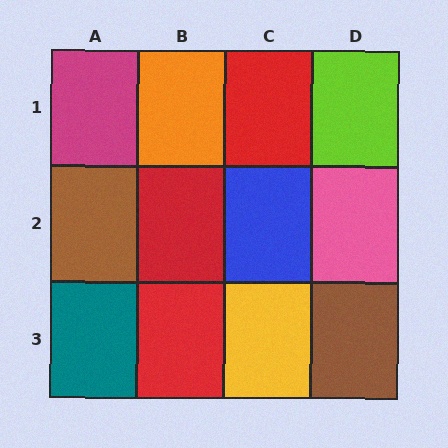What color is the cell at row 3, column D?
Brown.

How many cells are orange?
1 cell is orange.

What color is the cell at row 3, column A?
Teal.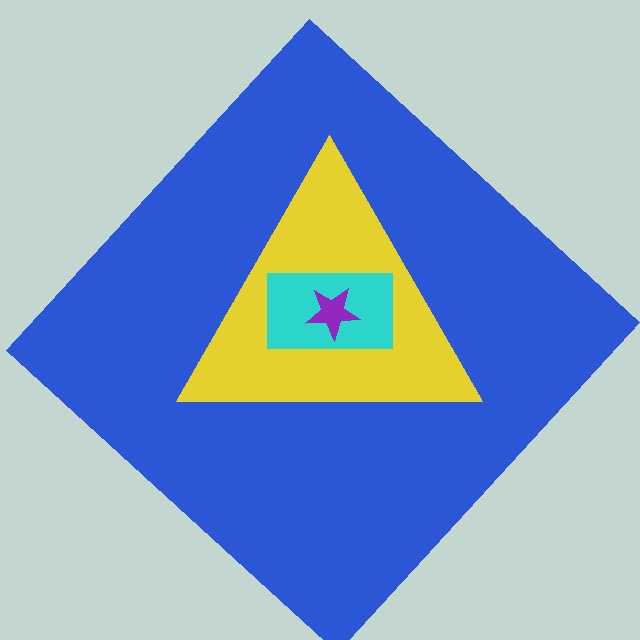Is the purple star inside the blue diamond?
Yes.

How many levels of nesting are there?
4.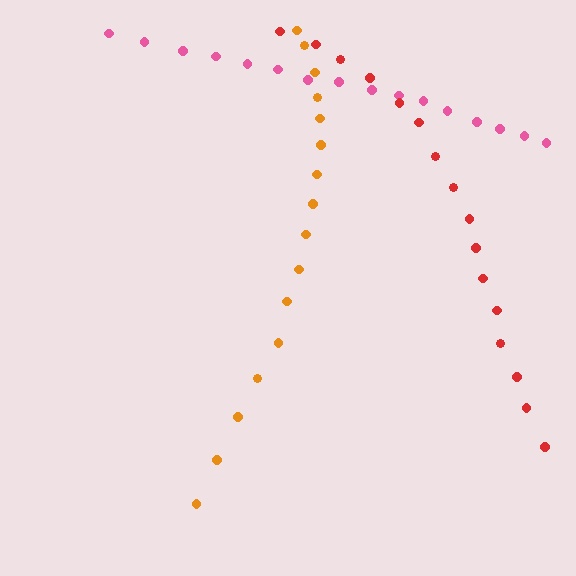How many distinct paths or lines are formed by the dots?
There are 3 distinct paths.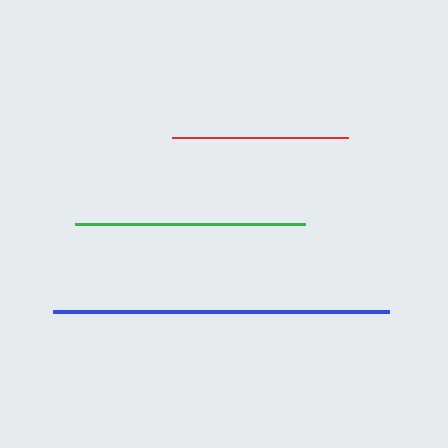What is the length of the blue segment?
The blue segment is approximately 336 pixels long.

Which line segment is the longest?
The blue line is the longest at approximately 336 pixels.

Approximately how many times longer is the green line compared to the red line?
The green line is approximately 1.3 times the length of the red line.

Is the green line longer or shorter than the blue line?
The blue line is longer than the green line.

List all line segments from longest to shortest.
From longest to shortest: blue, green, red.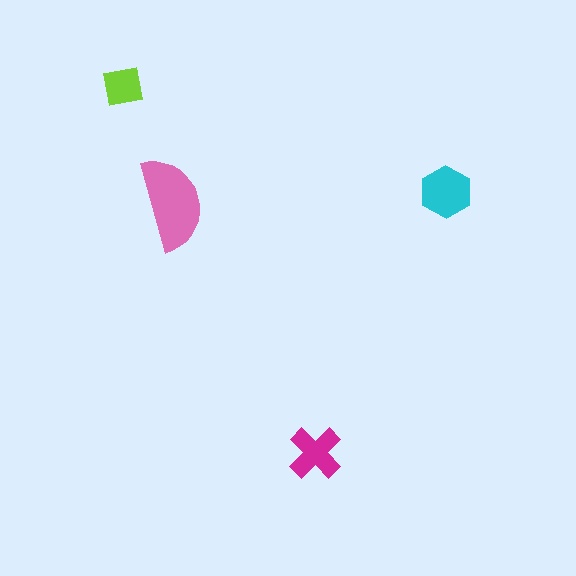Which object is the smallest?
The lime square.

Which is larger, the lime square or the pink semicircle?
The pink semicircle.